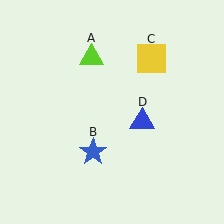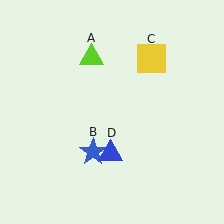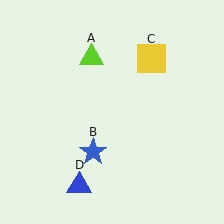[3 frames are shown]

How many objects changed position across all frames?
1 object changed position: blue triangle (object D).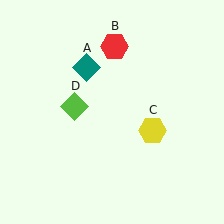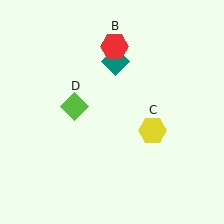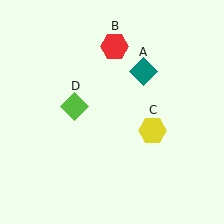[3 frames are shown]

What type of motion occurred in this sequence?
The teal diamond (object A) rotated clockwise around the center of the scene.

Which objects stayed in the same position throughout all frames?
Red hexagon (object B) and yellow hexagon (object C) and lime diamond (object D) remained stationary.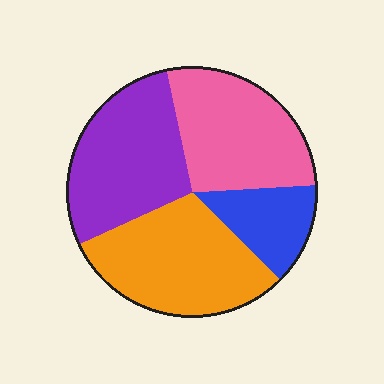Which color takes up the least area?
Blue, at roughly 15%.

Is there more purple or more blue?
Purple.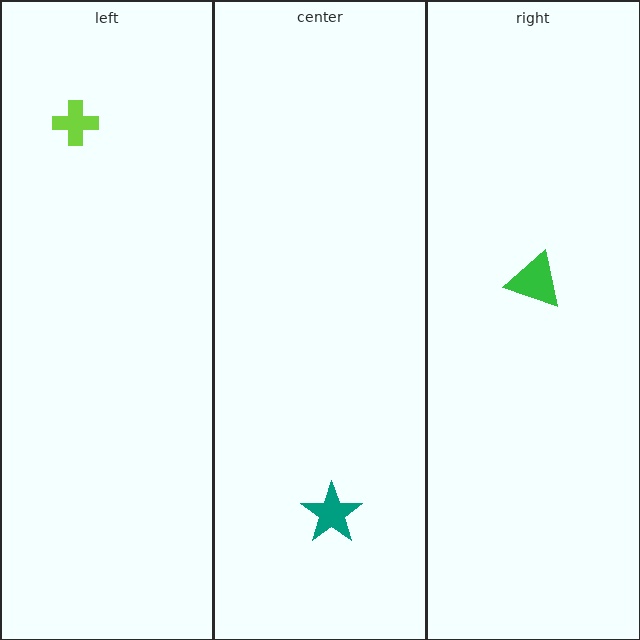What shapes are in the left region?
The lime cross.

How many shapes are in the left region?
1.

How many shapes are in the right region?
1.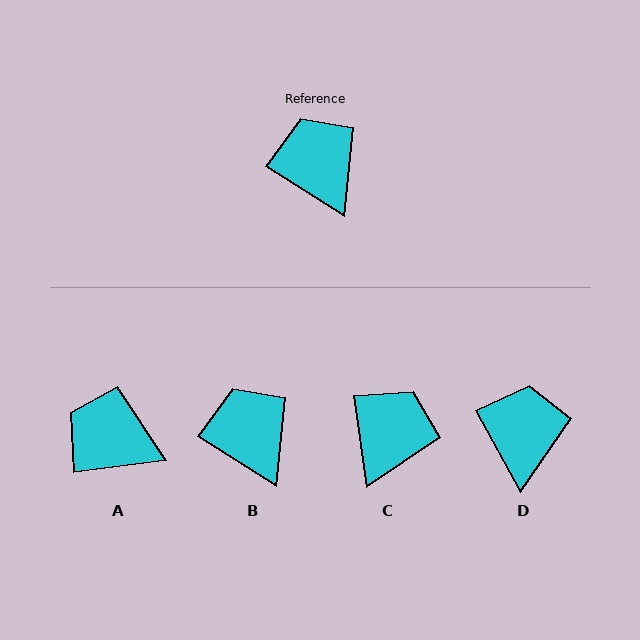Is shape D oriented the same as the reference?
No, it is off by about 29 degrees.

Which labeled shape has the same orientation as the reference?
B.